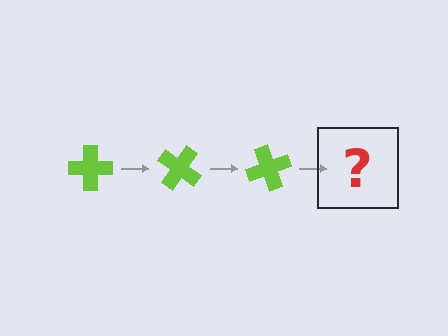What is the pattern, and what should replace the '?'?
The pattern is that the cross rotates 35 degrees each step. The '?' should be a lime cross rotated 105 degrees.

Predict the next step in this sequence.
The next step is a lime cross rotated 105 degrees.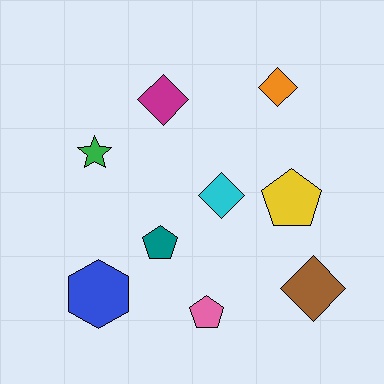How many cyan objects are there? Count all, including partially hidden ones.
There is 1 cyan object.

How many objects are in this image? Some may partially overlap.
There are 9 objects.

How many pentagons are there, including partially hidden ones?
There are 3 pentagons.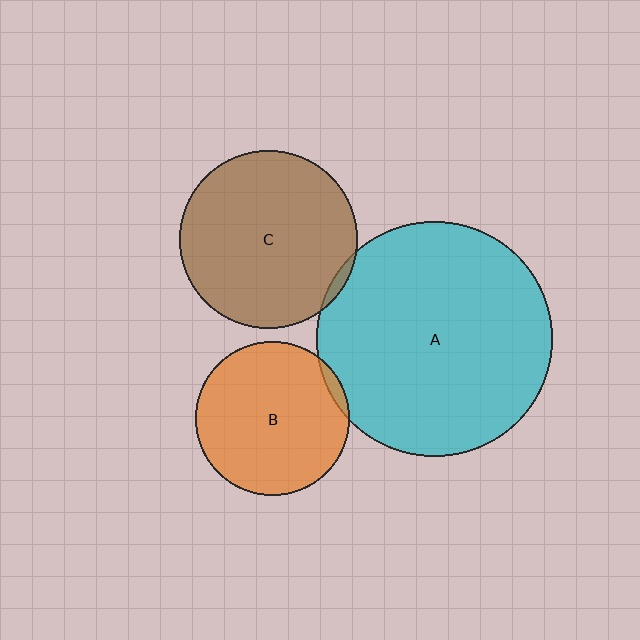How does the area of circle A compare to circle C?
Approximately 1.8 times.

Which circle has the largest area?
Circle A (cyan).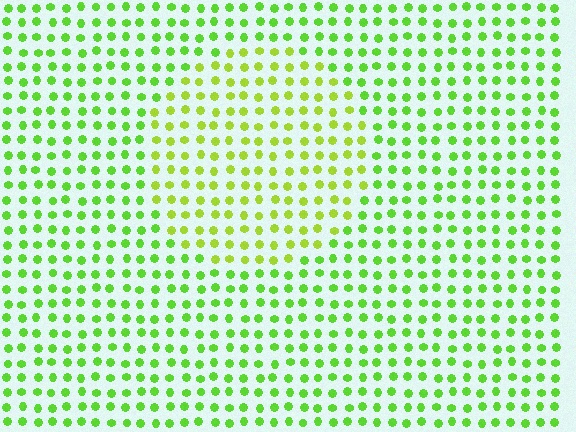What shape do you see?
I see a circle.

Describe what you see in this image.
The image is filled with small lime elements in a uniform arrangement. A circle-shaped region is visible where the elements are tinted to a slightly different hue, forming a subtle color boundary.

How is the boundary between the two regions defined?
The boundary is defined purely by a slight shift in hue (about 25 degrees). Spacing, size, and orientation are identical on both sides.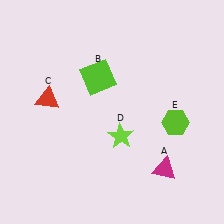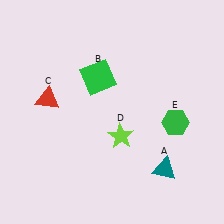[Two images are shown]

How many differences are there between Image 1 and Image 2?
There are 3 differences between the two images.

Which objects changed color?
A changed from magenta to teal. B changed from lime to green. E changed from lime to green.